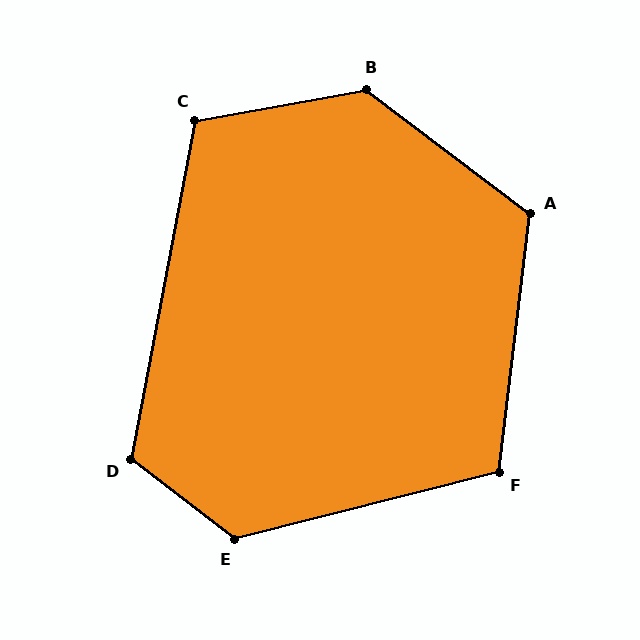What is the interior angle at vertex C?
Approximately 111 degrees (obtuse).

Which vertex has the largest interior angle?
B, at approximately 132 degrees.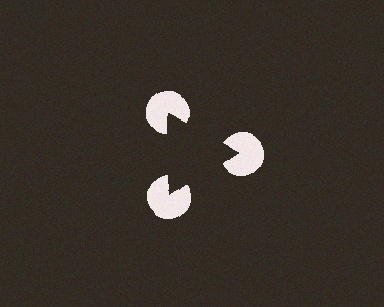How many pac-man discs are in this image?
There are 3 — one at each vertex of the illusory triangle.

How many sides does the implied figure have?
3 sides.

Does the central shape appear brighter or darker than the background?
It typically appears slightly darker than the background, even though no actual brightness change is drawn.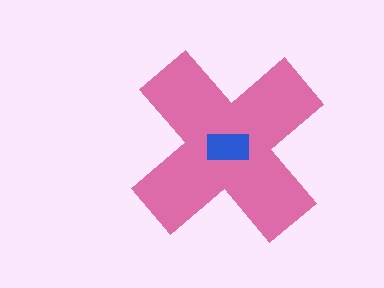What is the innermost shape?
The blue rectangle.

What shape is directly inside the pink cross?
The blue rectangle.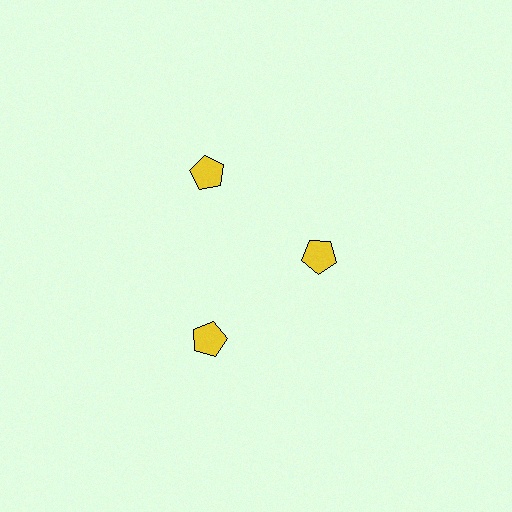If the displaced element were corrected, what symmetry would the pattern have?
It would have 3-fold rotational symmetry — the pattern would map onto itself every 120 degrees.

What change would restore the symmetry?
The symmetry would be restored by moving it outward, back onto the ring so that all 3 pentagons sit at equal angles and equal distance from the center.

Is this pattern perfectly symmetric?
No. The 3 yellow pentagons are arranged in a ring, but one element near the 3 o'clock position is pulled inward toward the center, breaking the 3-fold rotational symmetry.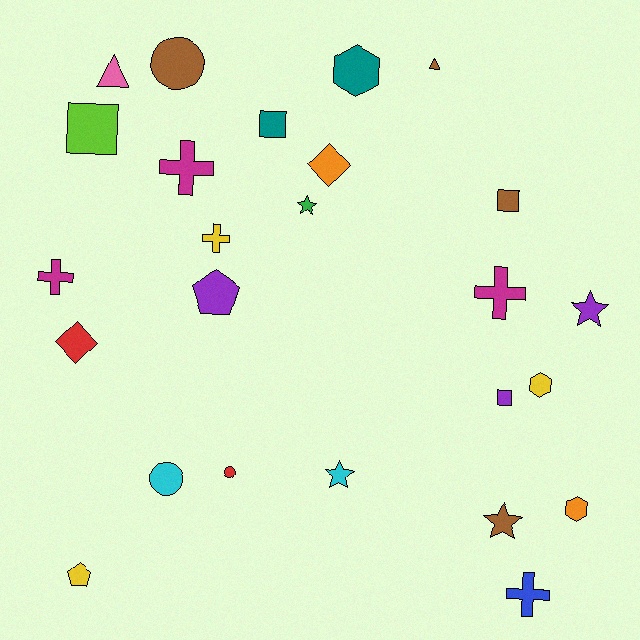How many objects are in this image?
There are 25 objects.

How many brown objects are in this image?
There are 4 brown objects.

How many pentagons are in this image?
There are 2 pentagons.